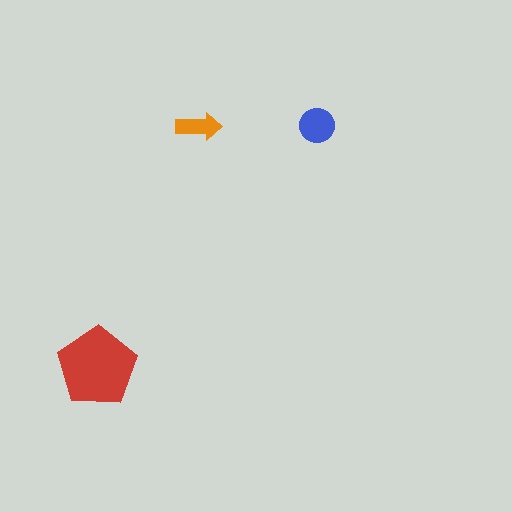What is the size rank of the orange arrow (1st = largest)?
3rd.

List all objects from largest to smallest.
The red pentagon, the blue circle, the orange arrow.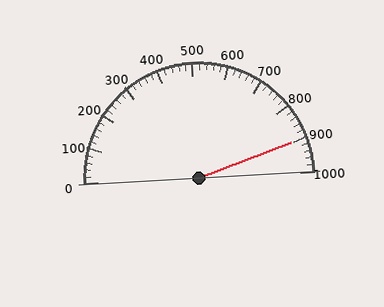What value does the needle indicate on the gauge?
The needle indicates approximately 900.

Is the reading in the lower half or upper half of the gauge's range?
The reading is in the upper half of the range (0 to 1000).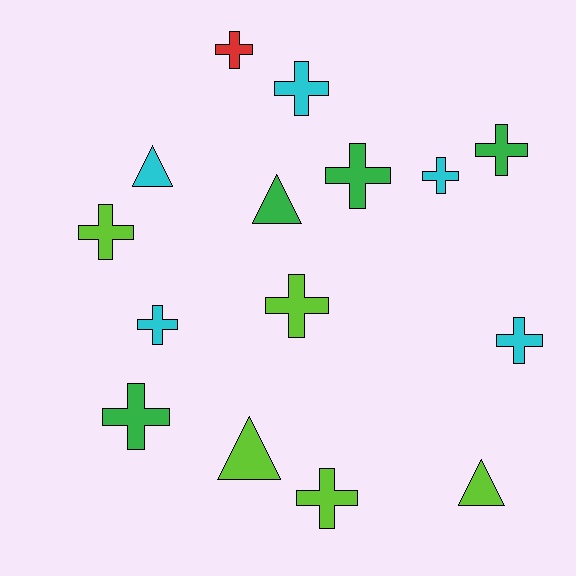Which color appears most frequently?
Cyan, with 5 objects.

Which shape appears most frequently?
Cross, with 11 objects.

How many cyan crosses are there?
There are 4 cyan crosses.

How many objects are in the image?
There are 15 objects.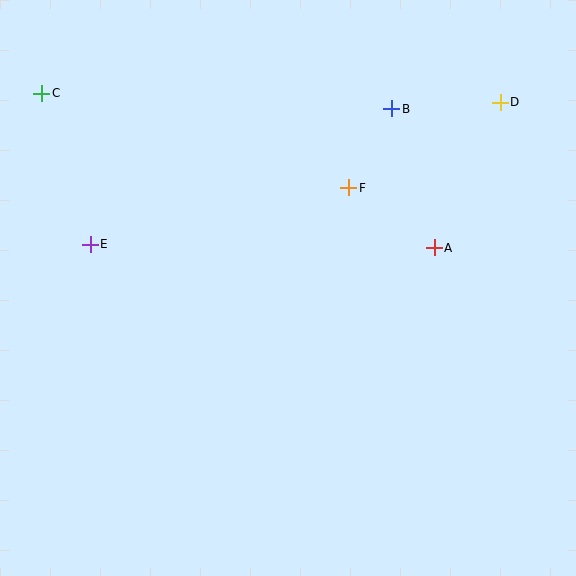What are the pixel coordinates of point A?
Point A is at (434, 248).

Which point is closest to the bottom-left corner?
Point E is closest to the bottom-left corner.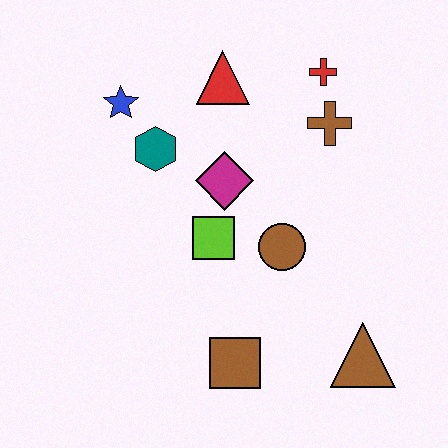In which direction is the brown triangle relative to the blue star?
The brown triangle is below the blue star.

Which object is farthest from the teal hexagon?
The brown triangle is farthest from the teal hexagon.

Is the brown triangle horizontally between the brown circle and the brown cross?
No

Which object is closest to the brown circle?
The lime square is closest to the brown circle.